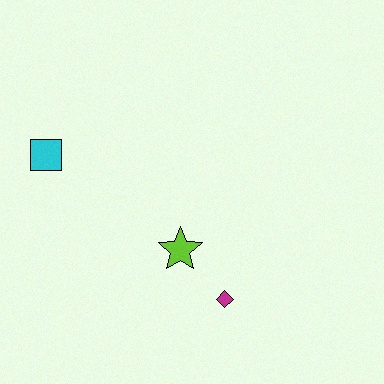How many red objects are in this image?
There are no red objects.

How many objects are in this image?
There are 3 objects.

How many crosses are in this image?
There are no crosses.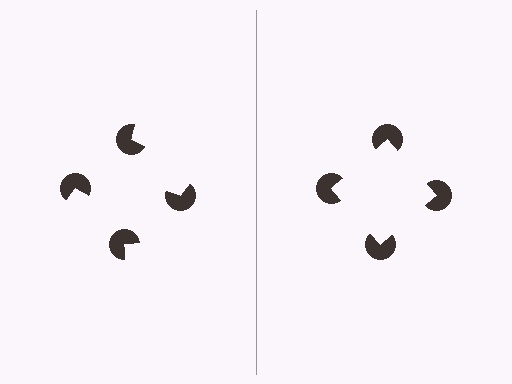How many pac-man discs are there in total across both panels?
8 — 4 on each side.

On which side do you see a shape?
An illusory square appears on the right side. On the left side the wedge cuts are rotated, so no coherent shape forms.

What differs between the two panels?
The pac-man discs are positioned identically on both sides; only the wedge orientations differ. On the right they align to a square; on the left they are misaligned.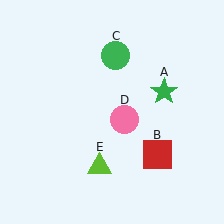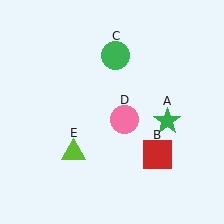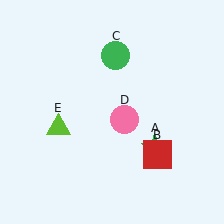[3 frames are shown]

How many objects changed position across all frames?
2 objects changed position: green star (object A), lime triangle (object E).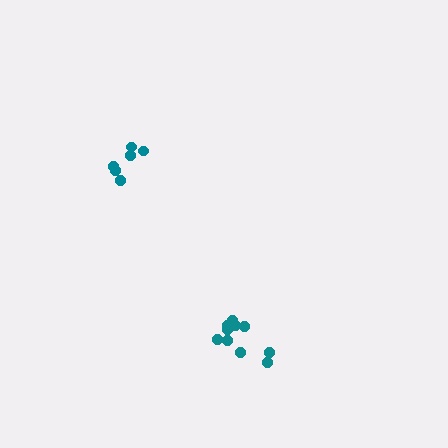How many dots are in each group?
Group 1: 10 dots, Group 2: 6 dots (16 total).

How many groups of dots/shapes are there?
There are 2 groups.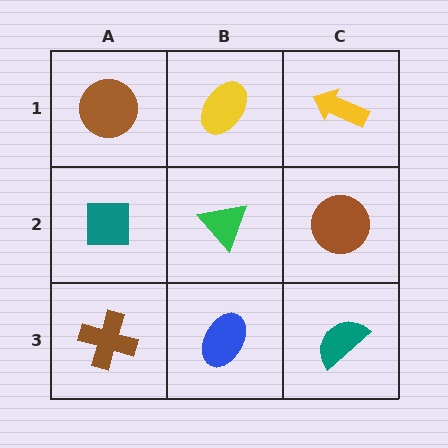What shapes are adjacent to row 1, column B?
A green triangle (row 2, column B), a brown circle (row 1, column A), a yellow arrow (row 1, column C).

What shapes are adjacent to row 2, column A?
A brown circle (row 1, column A), a brown cross (row 3, column A), a green triangle (row 2, column B).